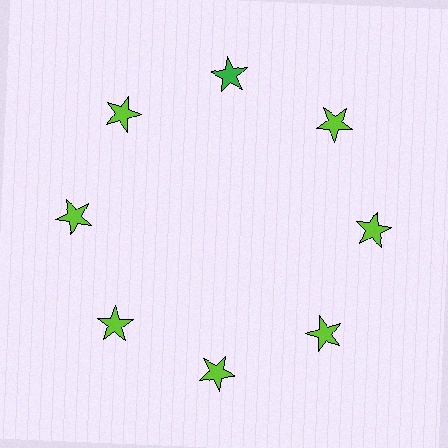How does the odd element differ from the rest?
It has a different color: green instead of lime.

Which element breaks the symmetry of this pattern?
The green star at roughly the 12 o'clock position breaks the symmetry. All other shapes are lime stars.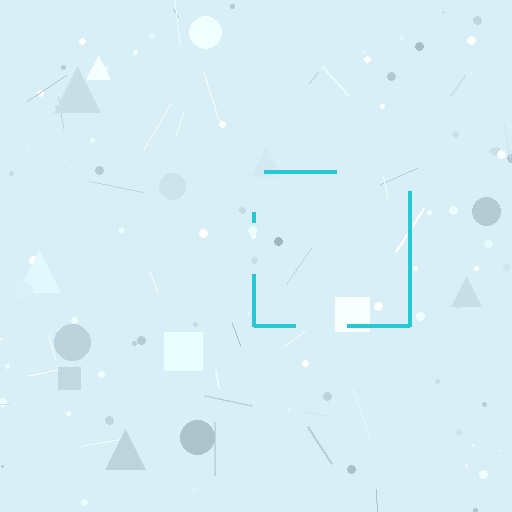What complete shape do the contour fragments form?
The contour fragments form a square.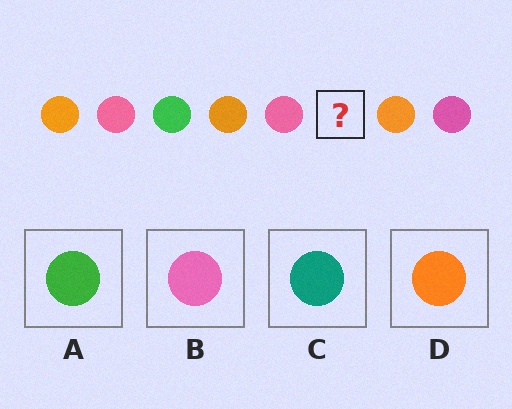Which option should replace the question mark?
Option A.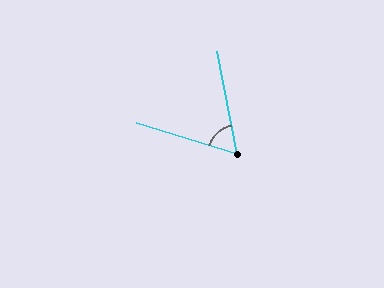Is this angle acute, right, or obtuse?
It is acute.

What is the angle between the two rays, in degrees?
Approximately 62 degrees.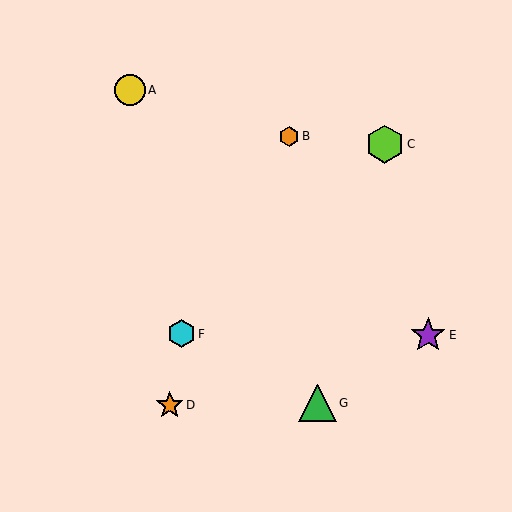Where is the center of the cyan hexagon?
The center of the cyan hexagon is at (181, 334).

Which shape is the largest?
The lime hexagon (labeled C) is the largest.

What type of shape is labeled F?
Shape F is a cyan hexagon.